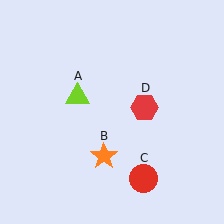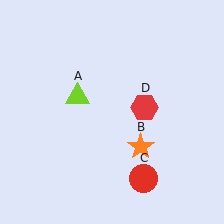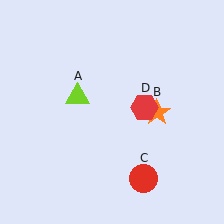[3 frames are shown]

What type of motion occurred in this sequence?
The orange star (object B) rotated counterclockwise around the center of the scene.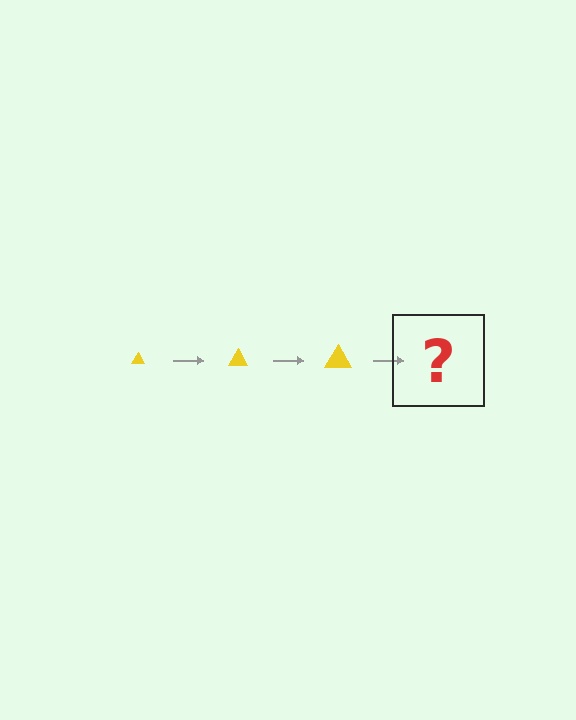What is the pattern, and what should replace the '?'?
The pattern is that the triangle gets progressively larger each step. The '?' should be a yellow triangle, larger than the previous one.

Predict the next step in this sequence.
The next step is a yellow triangle, larger than the previous one.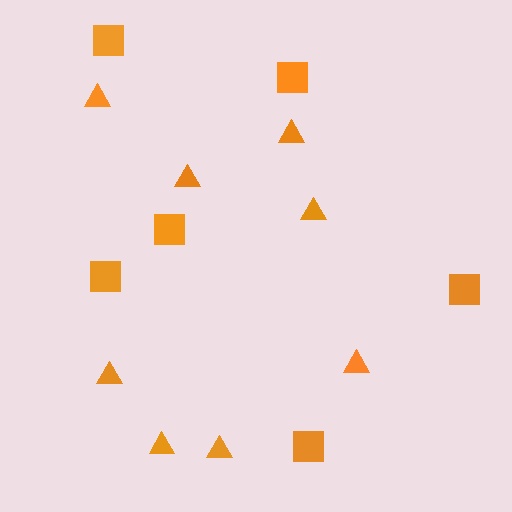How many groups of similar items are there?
There are 2 groups: one group of squares (6) and one group of triangles (8).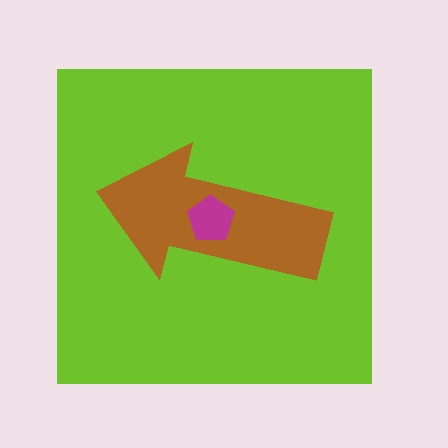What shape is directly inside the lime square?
The brown arrow.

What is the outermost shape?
The lime square.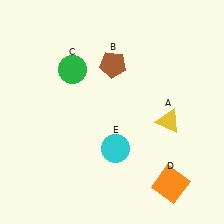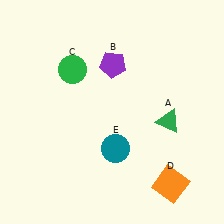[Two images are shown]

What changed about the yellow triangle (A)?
In Image 1, A is yellow. In Image 2, it changed to green.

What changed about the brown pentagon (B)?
In Image 1, B is brown. In Image 2, it changed to purple.